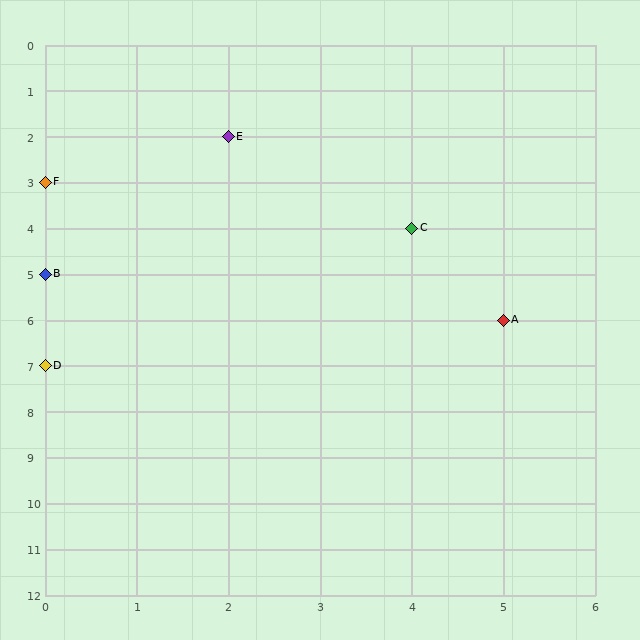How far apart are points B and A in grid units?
Points B and A are 5 columns and 1 row apart (about 5.1 grid units diagonally).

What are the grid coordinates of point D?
Point D is at grid coordinates (0, 7).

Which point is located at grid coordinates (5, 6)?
Point A is at (5, 6).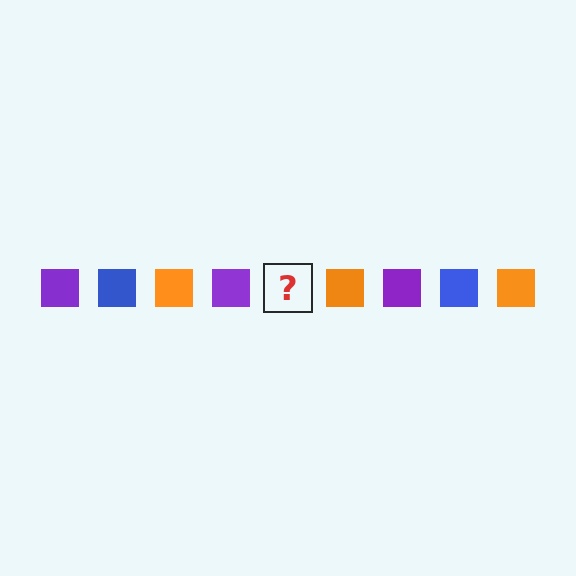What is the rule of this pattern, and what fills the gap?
The rule is that the pattern cycles through purple, blue, orange squares. The gap should be filled with a blue square.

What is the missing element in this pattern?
The missing element is a blue square.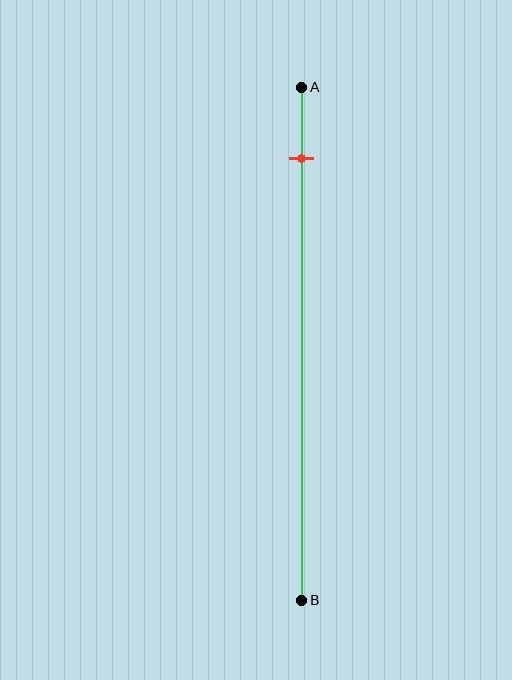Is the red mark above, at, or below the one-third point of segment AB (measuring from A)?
The red mark is above the one-third point of segment AB.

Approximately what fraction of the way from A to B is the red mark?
The red mark is approximately 15% of the way from A to B.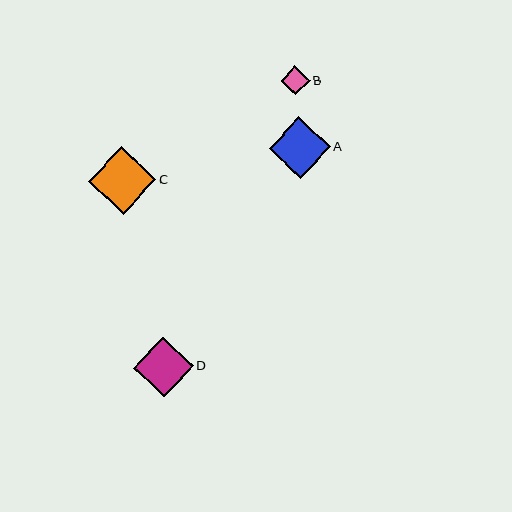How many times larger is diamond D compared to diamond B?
Diamond D is approximately 2.1 times the size of diamond B.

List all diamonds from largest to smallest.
From largest to smallest: C, A, D, B.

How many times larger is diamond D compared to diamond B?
Diamond D is approximately 2.1 times the size of diamond B.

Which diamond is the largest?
Diamond C is the largest with a size of approximately 68 pixels.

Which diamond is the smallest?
Diamond B is the smallest with a size of approximately 29 pixels.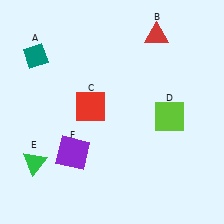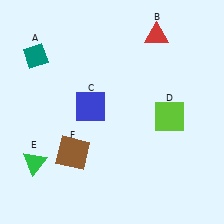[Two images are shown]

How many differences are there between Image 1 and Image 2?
There are 2 differences between the two images.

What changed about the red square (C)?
In Image 1, C is red. In Image 2, it changed to blue.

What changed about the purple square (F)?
In Image 1, F is purple. In Image 2, it changed to brown.